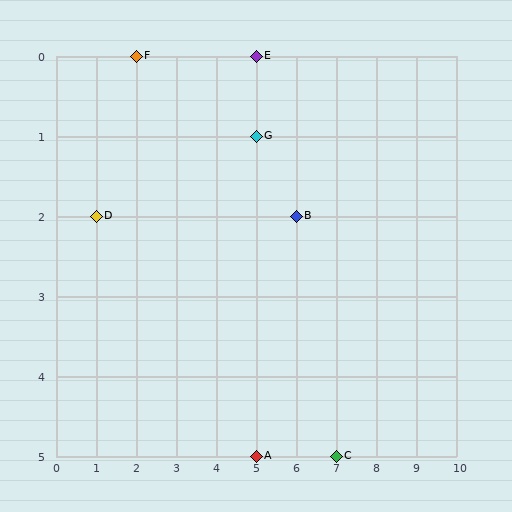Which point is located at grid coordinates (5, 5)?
Point A is at (5, 5).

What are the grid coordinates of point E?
Point E is at grid coordinates (5, 0).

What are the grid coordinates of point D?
Point D is at grid coordinates (1, 2).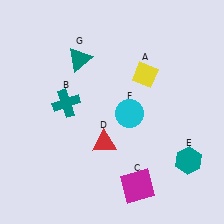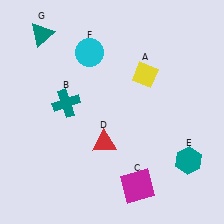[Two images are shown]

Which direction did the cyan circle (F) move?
The cyan circle (F) moved up.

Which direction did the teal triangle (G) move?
The teal triangle (G) moved left.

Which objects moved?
The objects that moved are: the cyan circle (F), the teal triangle (G).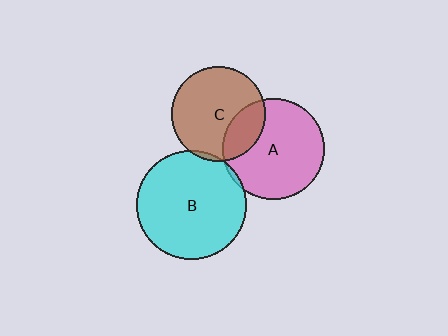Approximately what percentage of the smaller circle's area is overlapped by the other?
Approximately 5%.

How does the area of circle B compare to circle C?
Approximately 1.3 times.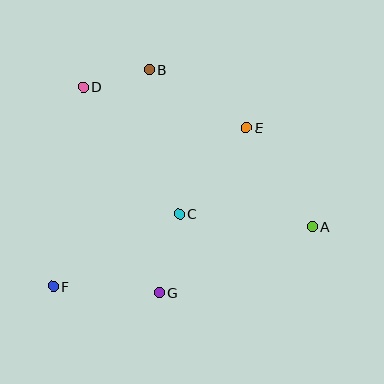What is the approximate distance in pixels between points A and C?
The distance between A and C is approximately 133 pixels.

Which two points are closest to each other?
Points B and D are closest to each other.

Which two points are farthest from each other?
Points A and D are farthest from each other.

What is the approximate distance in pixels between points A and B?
The distance between A and B is approximately 226 pixels.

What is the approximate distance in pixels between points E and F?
The distance between E and F is approximately 250 pixels.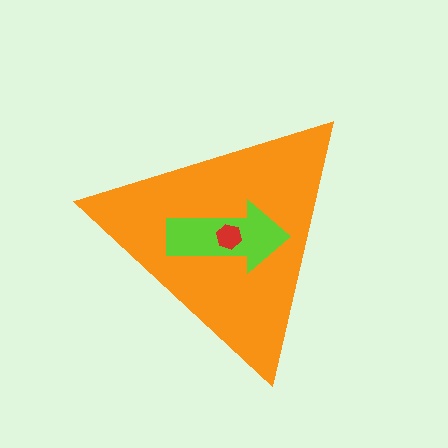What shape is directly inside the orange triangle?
The lime arrow.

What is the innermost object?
The red hexagon.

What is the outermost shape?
The orange triangle.